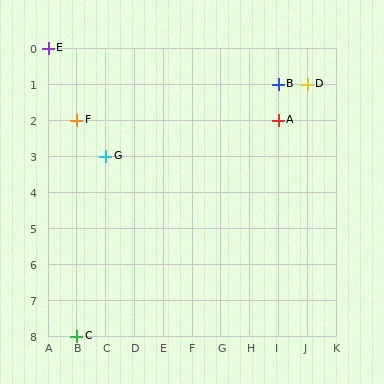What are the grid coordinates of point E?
Point E is at grid coordinates (A, 0).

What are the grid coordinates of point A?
Point A is at grid coordinates (I, 2).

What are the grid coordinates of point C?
Point C is at grid coordinates (B, 8).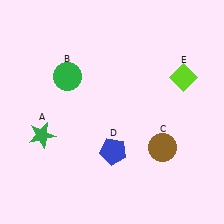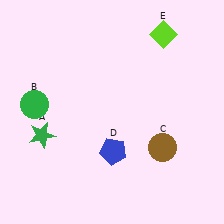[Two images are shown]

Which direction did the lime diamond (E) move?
The lime diamond (E) moved up.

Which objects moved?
The objects that moved are: the green circle (B), the lime diamond (E).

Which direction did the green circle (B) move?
The green circle (B) moved left.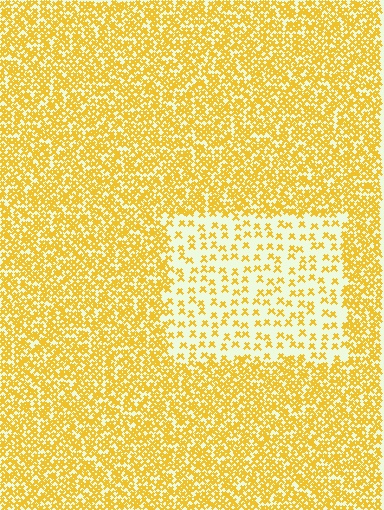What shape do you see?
I see a rectangle.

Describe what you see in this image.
The image contains small yellow elements arranged at two different densities. A rectangle-shaped region is visible where the elements are less densely packed than the surrounding area.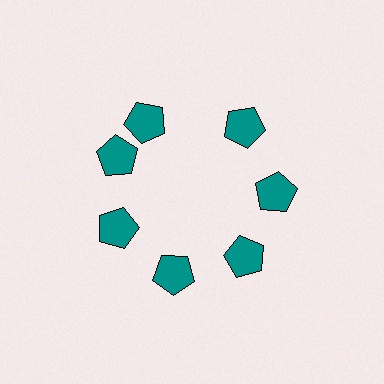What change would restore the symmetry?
The symmetry would be restored by rotating it back into even spacing with its neighbors so that all 7 pentagons sit at equal angles and equal distance from the center.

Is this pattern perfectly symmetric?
No. The 7 teal pentagons are arranged in a ring, but one element near the 12 o'clock position is rotated out of alignment along the ring, breaking the 7-fold rotational symmetry.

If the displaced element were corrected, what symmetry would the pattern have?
It would have 7-fold rotational symmetry — the pattern would map onto itself every 51 degrees.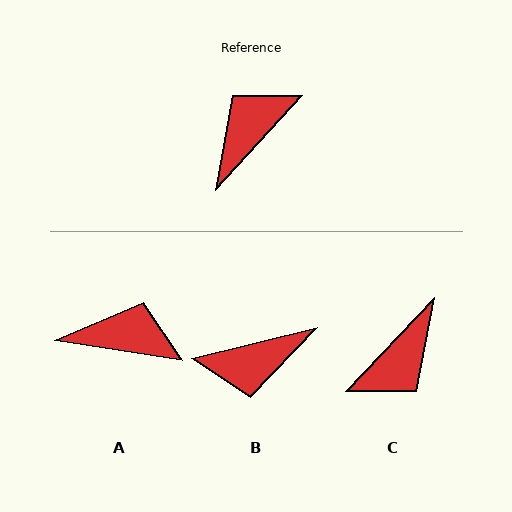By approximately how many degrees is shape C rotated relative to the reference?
Approximately 179 degrees counter-clockwise.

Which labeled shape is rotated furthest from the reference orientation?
C, about 179 degrees away.